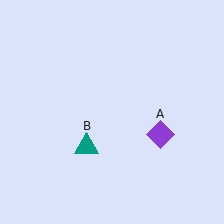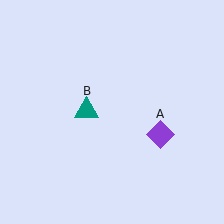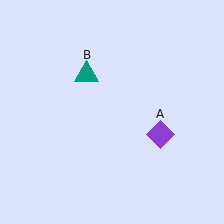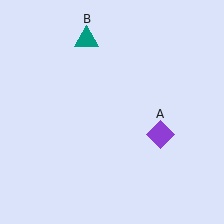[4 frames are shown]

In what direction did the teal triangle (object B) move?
The teal triangle (object B) moved up.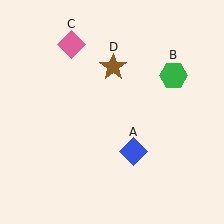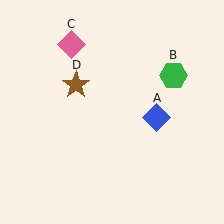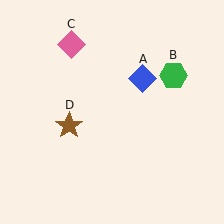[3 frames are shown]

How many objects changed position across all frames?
2 objects changed position: blue diamond (object A), brown star (object D).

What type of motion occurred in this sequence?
The blue diamond (object A), brown star (object D) rotated counterclockwise around the center of the scene.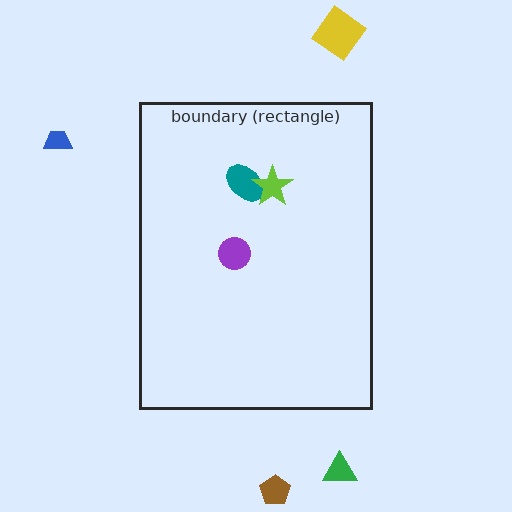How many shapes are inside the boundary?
3 inside, 4 outside.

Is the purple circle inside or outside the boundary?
Inside.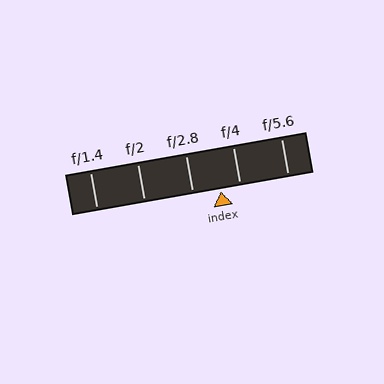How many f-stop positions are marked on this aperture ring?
There are 5 f-stop positions marked.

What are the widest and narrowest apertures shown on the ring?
The widest aperture shown is f/1.4 and the narrowest is f/5.6.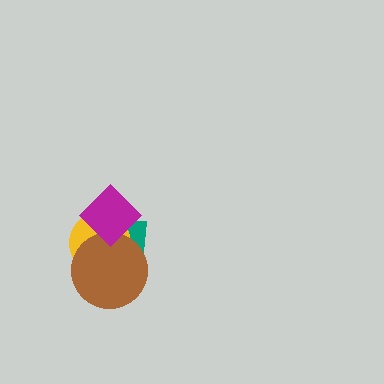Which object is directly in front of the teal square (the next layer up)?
The yellow circle is directly in front of the teal square.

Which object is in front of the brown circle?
The magenta diamond is in front of the brown circle.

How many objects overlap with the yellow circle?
3 objects overlap with the yellow circle.